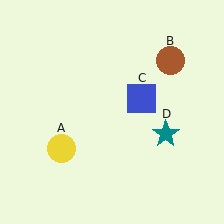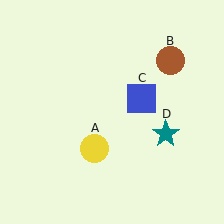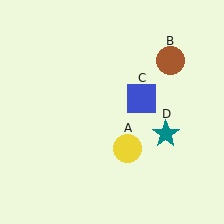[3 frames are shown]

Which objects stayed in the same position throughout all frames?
Brown circle (object B) and blue square (object C) and teal star (object D) remained stationary.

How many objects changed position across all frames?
1 object changed position: yellow circle (object A).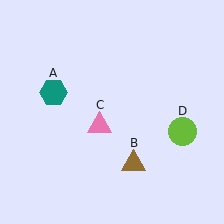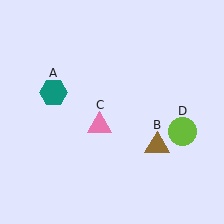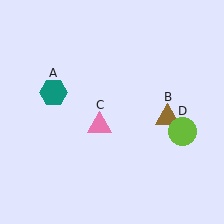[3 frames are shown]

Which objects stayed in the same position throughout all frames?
Teal hexagon (object A) and pink triangle (object C) and lime circle (object D) remained stationary.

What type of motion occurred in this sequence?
The brown triangle (object B) rotated counterclockwise around the center of the scene.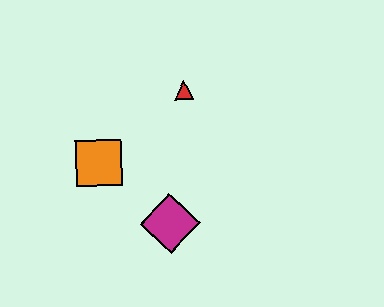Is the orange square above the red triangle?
No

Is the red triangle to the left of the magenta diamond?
No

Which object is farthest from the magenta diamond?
The red triangle is farthest from the magenta diamond.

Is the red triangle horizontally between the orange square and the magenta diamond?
No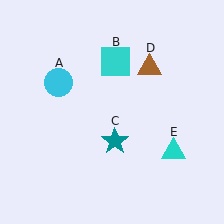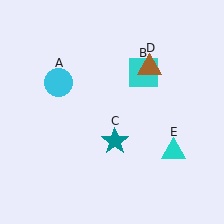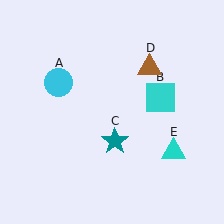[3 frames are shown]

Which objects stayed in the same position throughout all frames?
Cyan circle (object A) and teal star (object C) and brown triangle (object D) and cyan triangle (object E) remained stationary.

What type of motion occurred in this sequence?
The cyan square (object B) rotated clockwise around the center of the scene.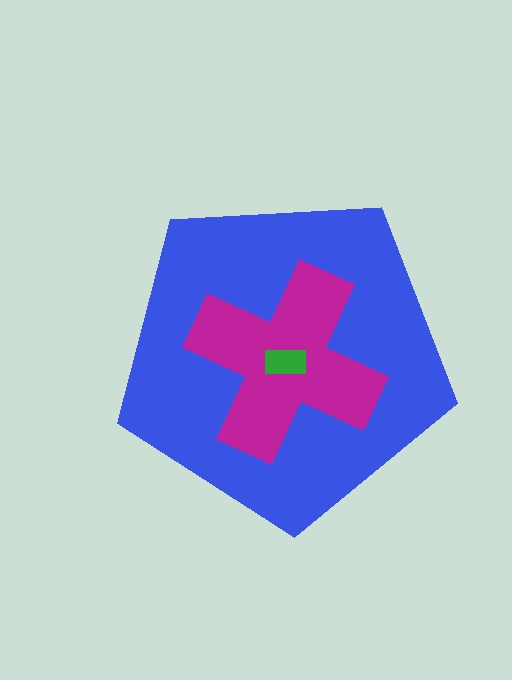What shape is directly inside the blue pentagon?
The magenta cross.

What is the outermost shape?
The blue pentagon.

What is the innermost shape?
The green rectangle.